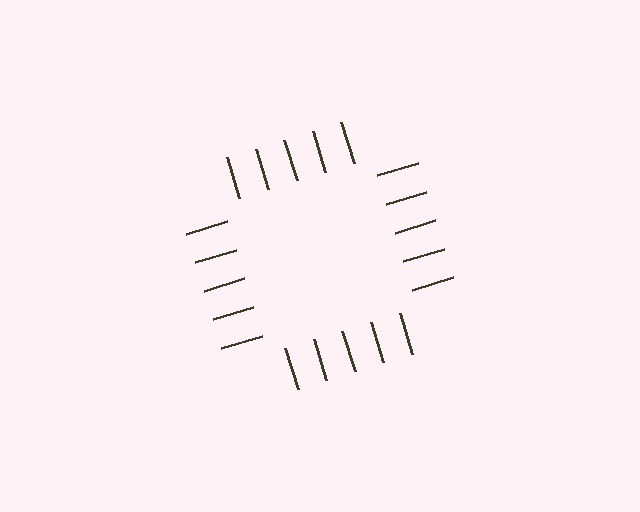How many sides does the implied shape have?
4 sides — the line-ends trace a square.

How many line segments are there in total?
20 — 5 along each of the 4 edges.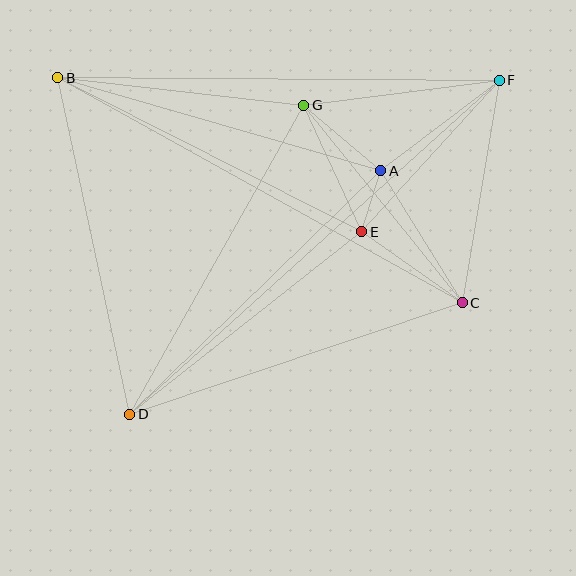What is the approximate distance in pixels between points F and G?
The distance between F and G is approximately 197 pixels.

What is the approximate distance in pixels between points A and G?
The distance between A and G is approximately 101 pixels.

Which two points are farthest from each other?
Points D and F are farthest from each other.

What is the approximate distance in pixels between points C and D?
The distance between C and D is approximately 351 pixels.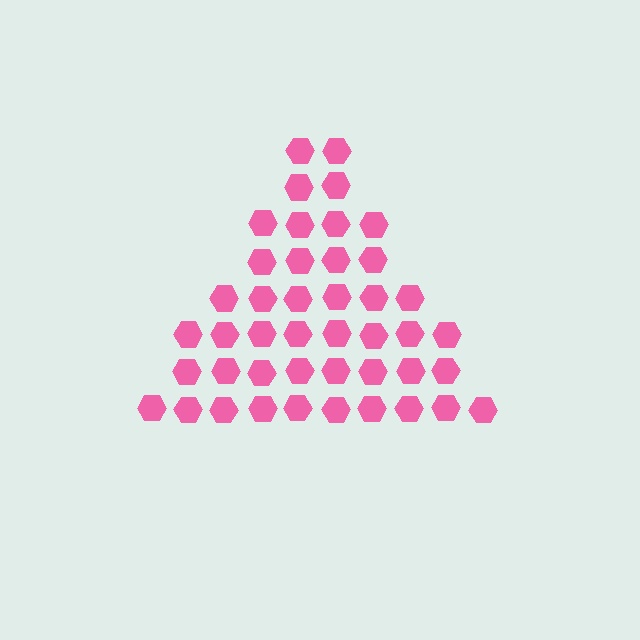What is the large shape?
The large shape is a triangle.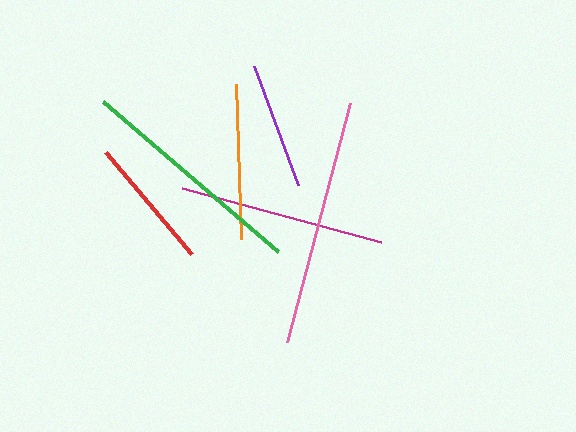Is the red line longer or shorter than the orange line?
The orange line is longer than the red line.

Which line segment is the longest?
The pink line is the longest at approximately 248 pixels.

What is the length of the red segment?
The red segment is approximately 133 pixels long.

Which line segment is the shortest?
The purple line is the shortest at approximately 127 pixels.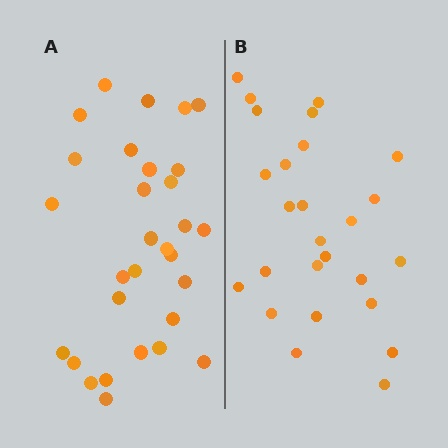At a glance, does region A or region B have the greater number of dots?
Region A (the left region) has more dots.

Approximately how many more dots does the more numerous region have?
Region A has about 4 more dots than region B.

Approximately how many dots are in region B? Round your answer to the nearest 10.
About 30 dots. (The exact count is 26, which rounds to 30.)